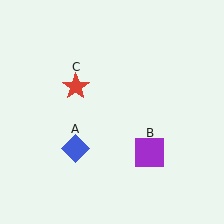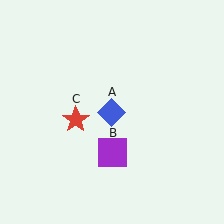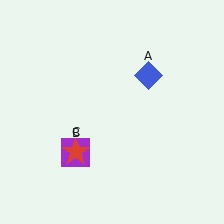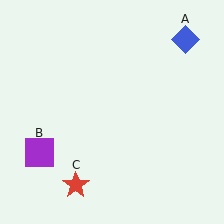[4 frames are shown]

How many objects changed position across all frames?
3 objects changed position: blue diamond (object A), purple square (object B), red star (object C).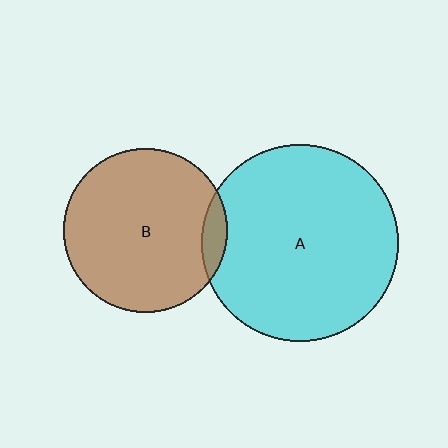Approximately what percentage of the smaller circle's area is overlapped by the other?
Approximately 10%.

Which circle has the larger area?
Circle A (cyan).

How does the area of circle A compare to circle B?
Approximately 1.4 times.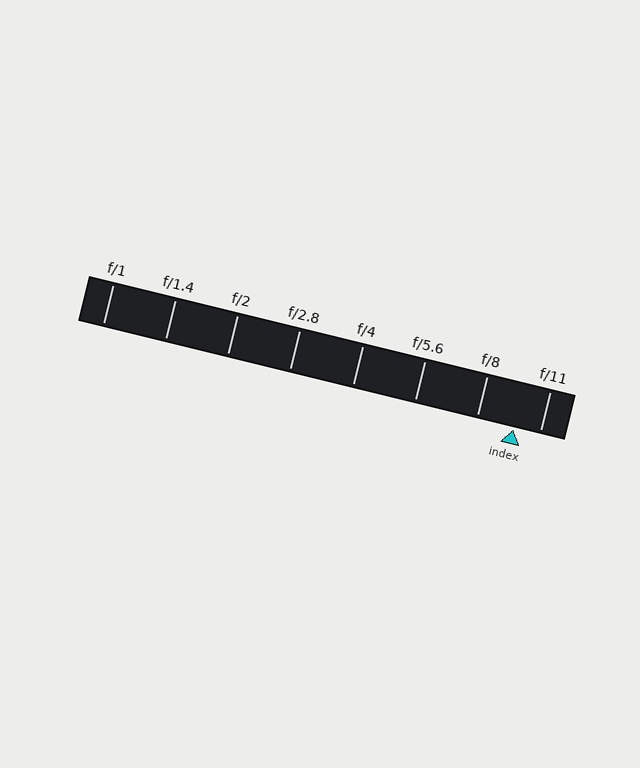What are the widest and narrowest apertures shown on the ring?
The widest aperture shown is f/1 and the narrowest is f/11.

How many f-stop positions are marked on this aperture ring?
There are 8 f-stop positions marked.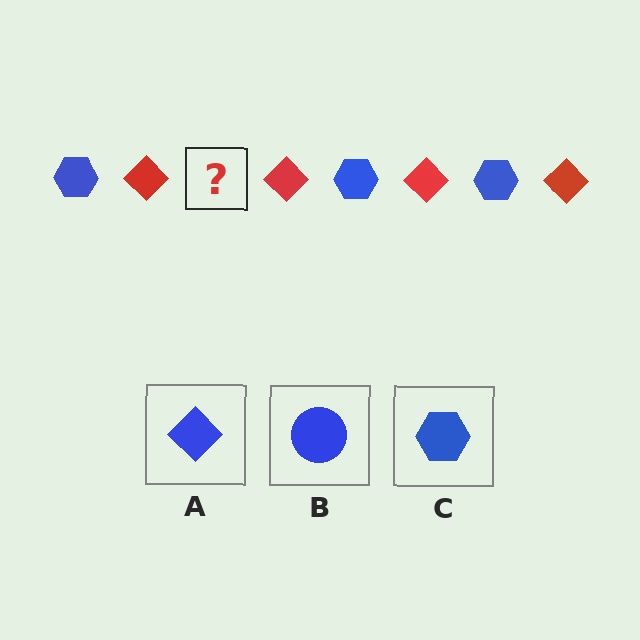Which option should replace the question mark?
Option C.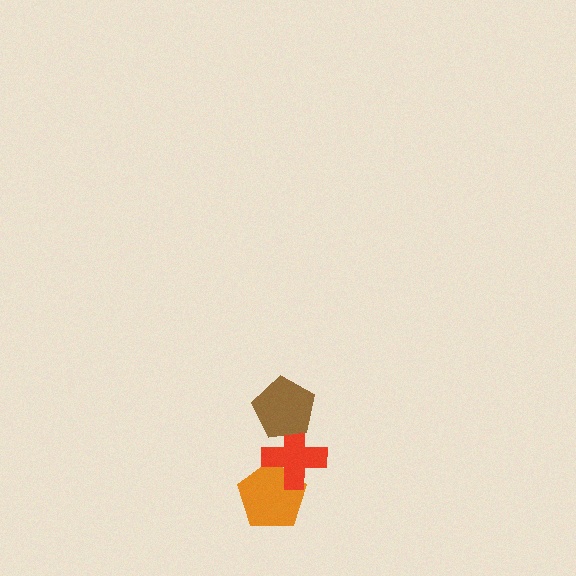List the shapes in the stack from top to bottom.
From top to bottom: the brown pentagon, the red cross, the orange pentagon.